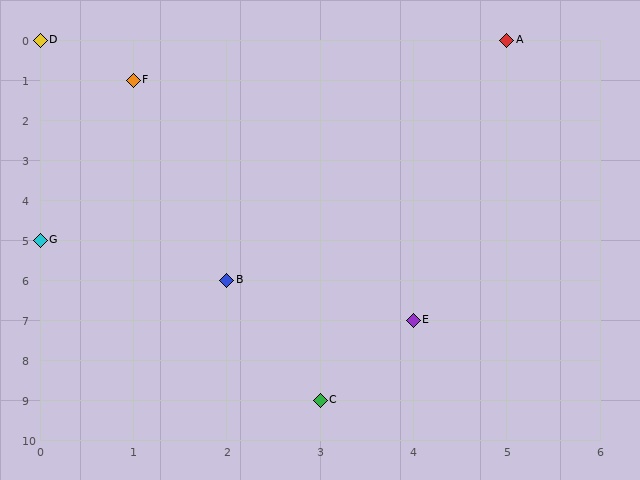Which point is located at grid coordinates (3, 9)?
Point C is at (3, 9).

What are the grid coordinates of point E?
Point E is at grid coordinates (4, 7).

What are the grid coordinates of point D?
Point D is at grid coordinates (0, 0).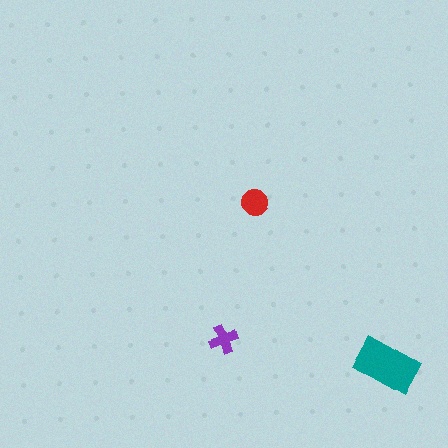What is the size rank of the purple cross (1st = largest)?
3rd.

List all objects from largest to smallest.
The teal rectangle, the red circle, the purple cross.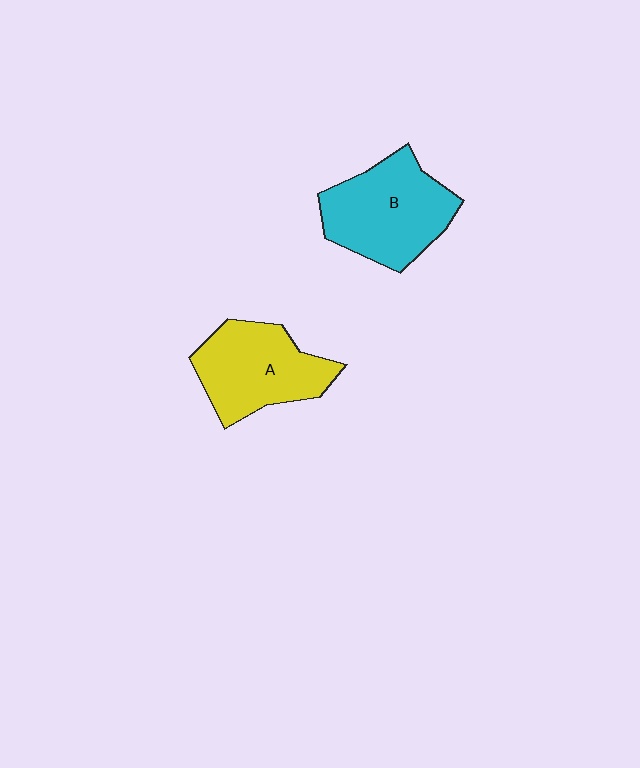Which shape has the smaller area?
Shape A (yellow).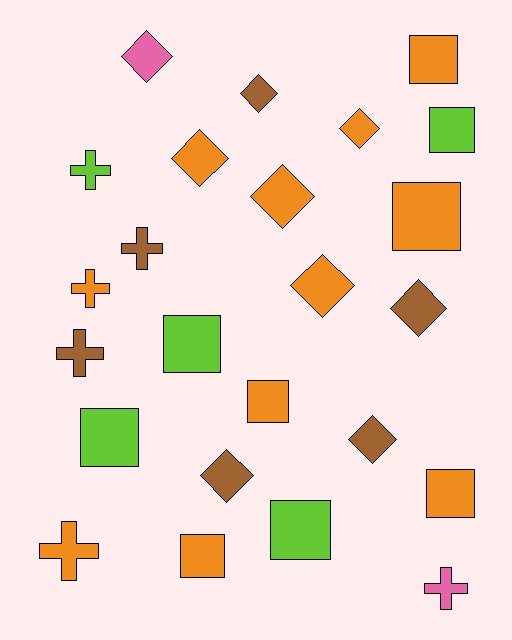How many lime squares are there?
There are 4 lime squares.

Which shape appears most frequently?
Diamond, with 9 objects.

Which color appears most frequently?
Orange, with 11 objects.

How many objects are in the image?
There are 24 objects.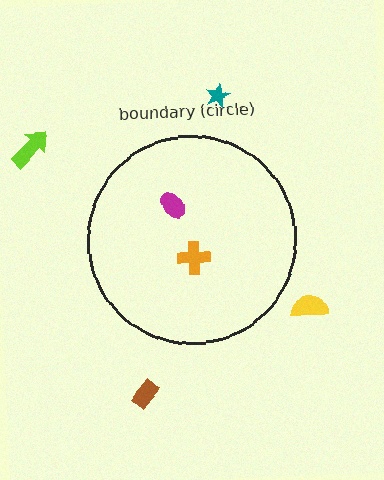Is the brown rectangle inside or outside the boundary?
Outside.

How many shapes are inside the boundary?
2 inside, 4 outside.